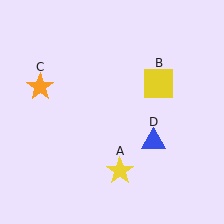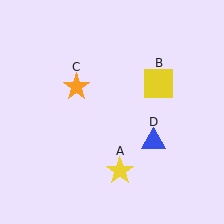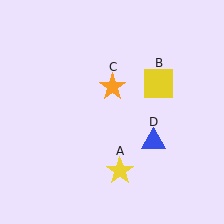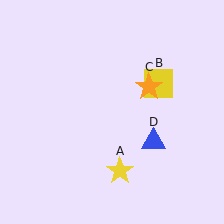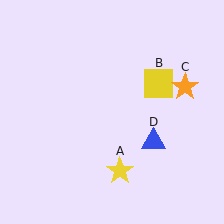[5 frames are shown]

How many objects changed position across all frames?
1 object changed position: orange star (object C).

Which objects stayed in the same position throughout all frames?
Yellow star (object A) and yellow square (object B) and blue triangle (object D) remained stationary.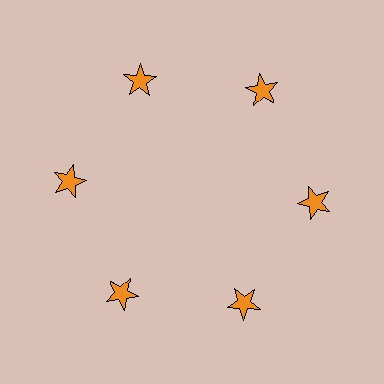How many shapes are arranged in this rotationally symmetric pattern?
There are 6 shapes, arranged in 6 groups of 1.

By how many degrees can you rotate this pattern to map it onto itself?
The pattern maps onto itself every 60 degrees of rotation.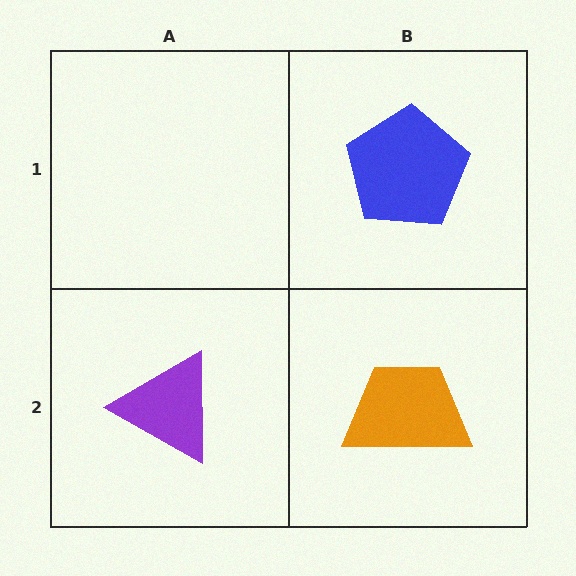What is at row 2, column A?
A purple triangle.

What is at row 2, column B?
An orange trapezoid.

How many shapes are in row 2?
2 shapes.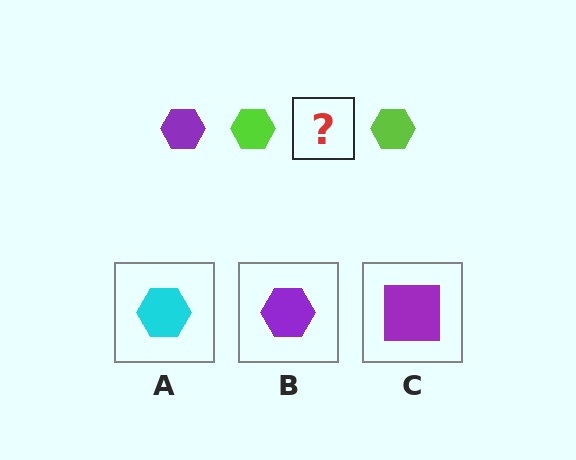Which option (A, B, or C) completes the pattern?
B.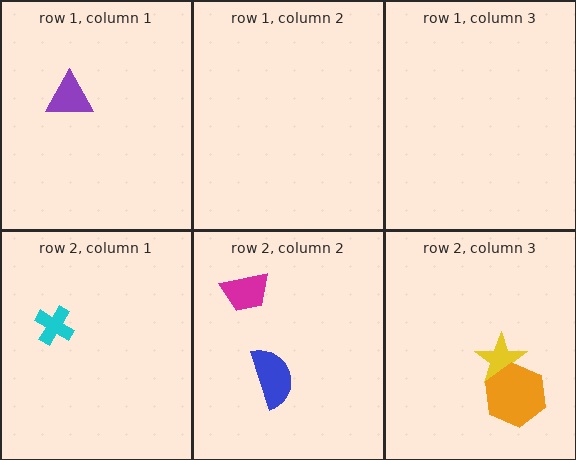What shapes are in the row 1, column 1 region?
The purple triangle.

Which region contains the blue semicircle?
The row 2, column 2 region.